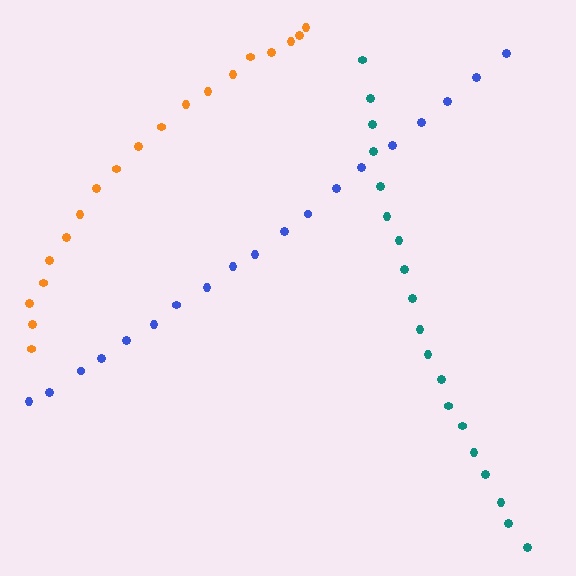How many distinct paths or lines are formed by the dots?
There are 3 distinct paths.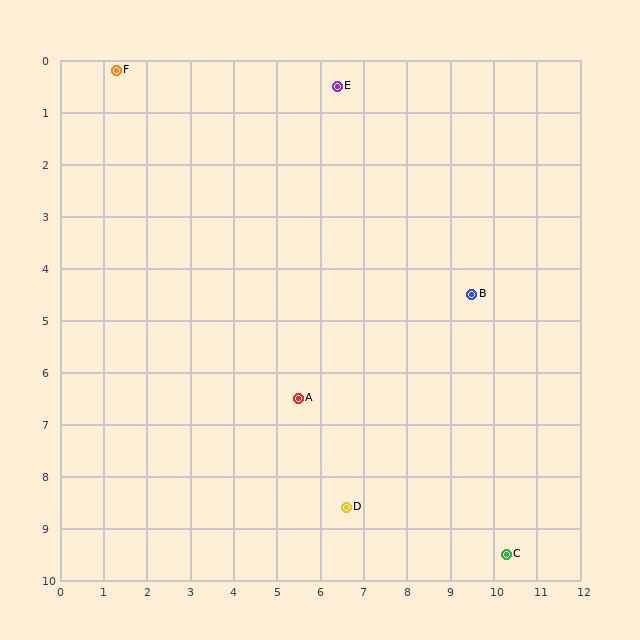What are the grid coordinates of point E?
Point E is at approximately (6.4, 0.5).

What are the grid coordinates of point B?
Point B is at approximately (9.5, 4.5).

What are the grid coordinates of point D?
Point D is at approximately (6.6, 8.6).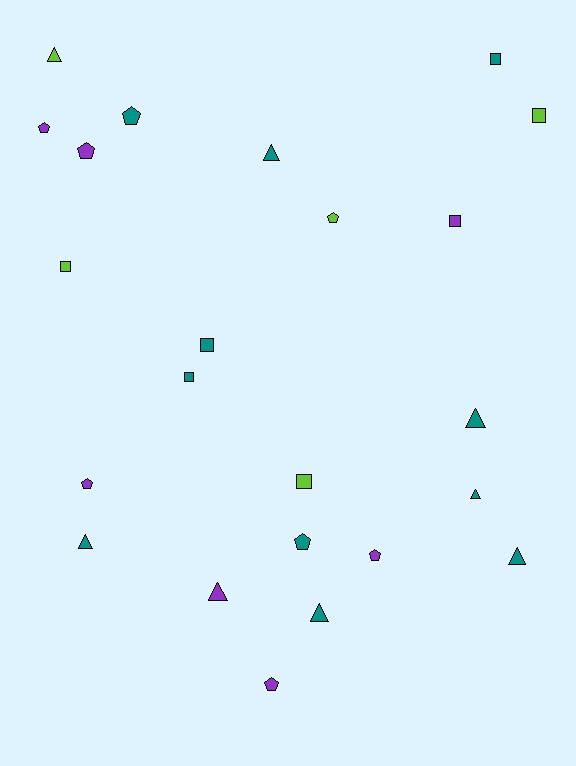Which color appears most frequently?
Teal, with 11 objects.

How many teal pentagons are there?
There are 2 teal pentagons.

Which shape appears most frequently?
Triangle, with 8 objects.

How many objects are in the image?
There are 23 objects.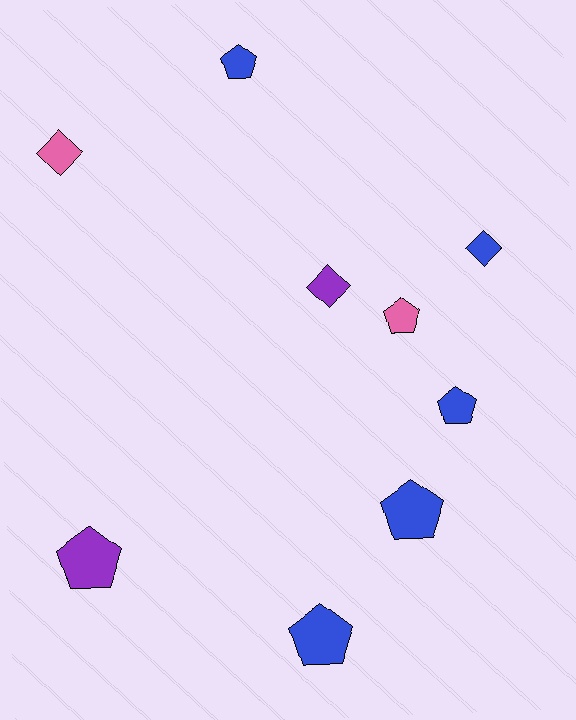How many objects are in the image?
There are 9 objects.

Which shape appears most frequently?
Pentagon, with 6 objects.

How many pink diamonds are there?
There is 1 pink diamond.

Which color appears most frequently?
Blue, with 5 objects.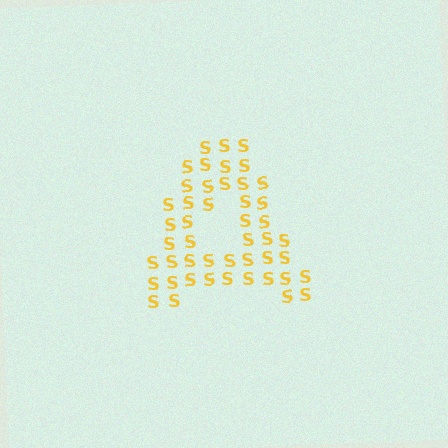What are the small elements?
The small elements are letter S's.